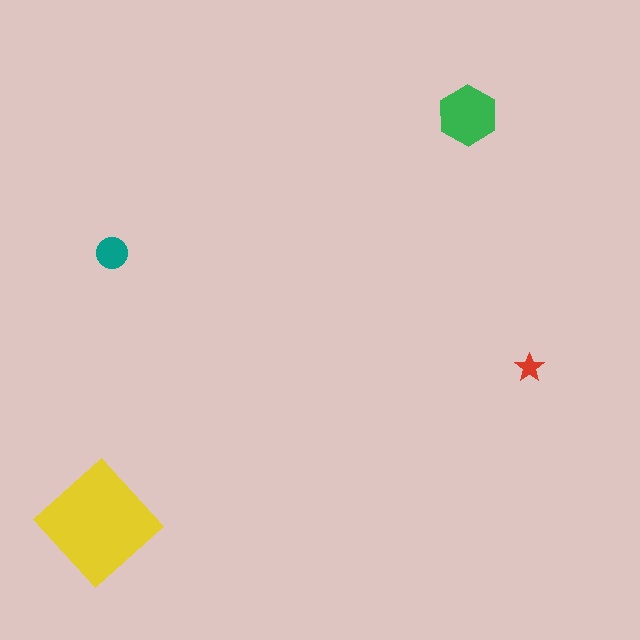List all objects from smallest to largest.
The red star, the teal circle, the green hexagon, the yellow diamond.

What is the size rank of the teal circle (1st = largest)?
3rd.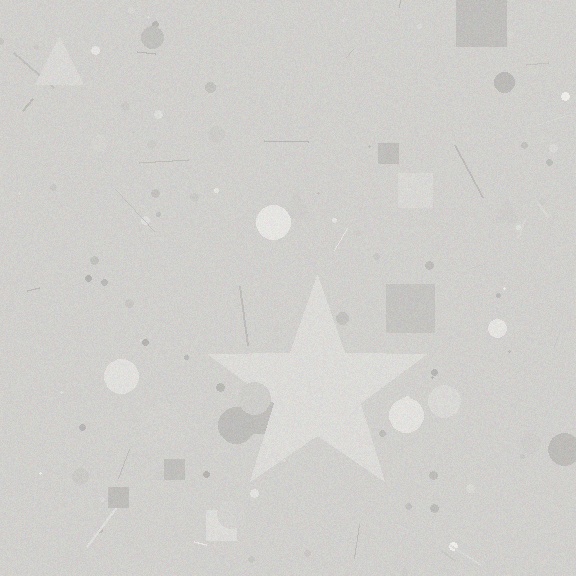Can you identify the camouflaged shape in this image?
The camouflaged shape is a star.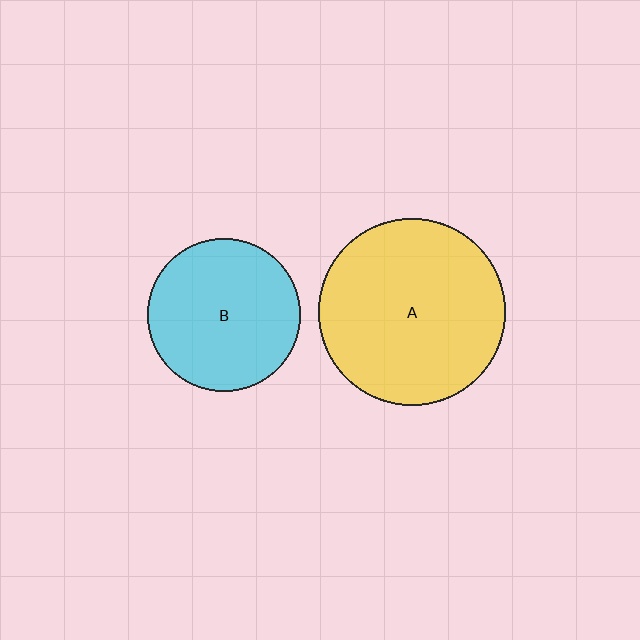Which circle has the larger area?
Circle A (yellow).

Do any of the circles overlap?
No, none of the circles overlap.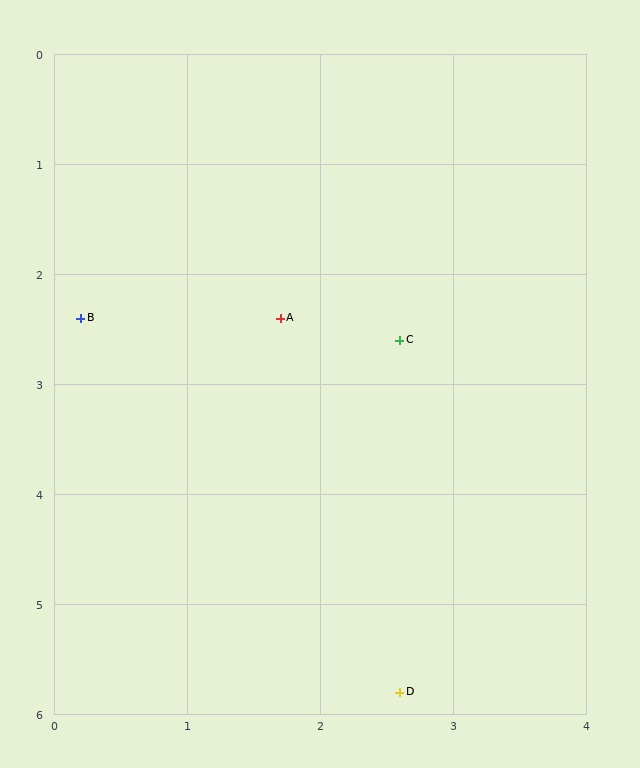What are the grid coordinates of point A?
Point A is at approximately (1.7, 2.4).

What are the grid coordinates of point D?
Point D is at approximately (2.6, 5.8).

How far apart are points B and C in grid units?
Points B and C are about 2.4 grid units apart.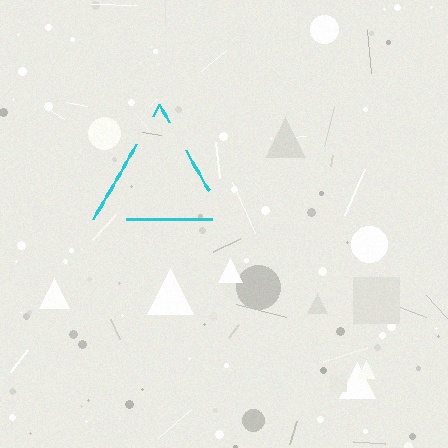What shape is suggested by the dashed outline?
The dashed outline suggests a triangle.